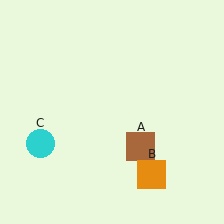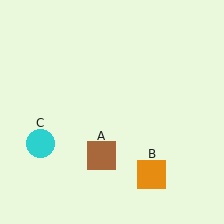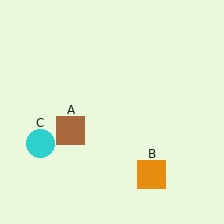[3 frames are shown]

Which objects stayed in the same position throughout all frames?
Orange square (object B) and cyan circle (object C) remained stationary.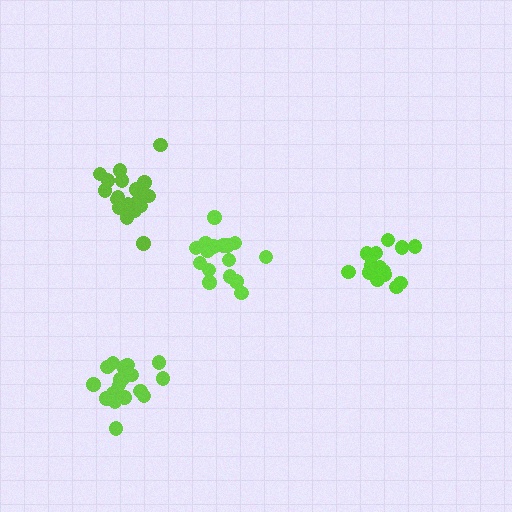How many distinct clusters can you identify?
There are 4 distinct clusters.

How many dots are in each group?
Group 1: 19 dots, Group 2: 18 dots, Group 3: 16 dots, Group 4: 21 dots (74 total).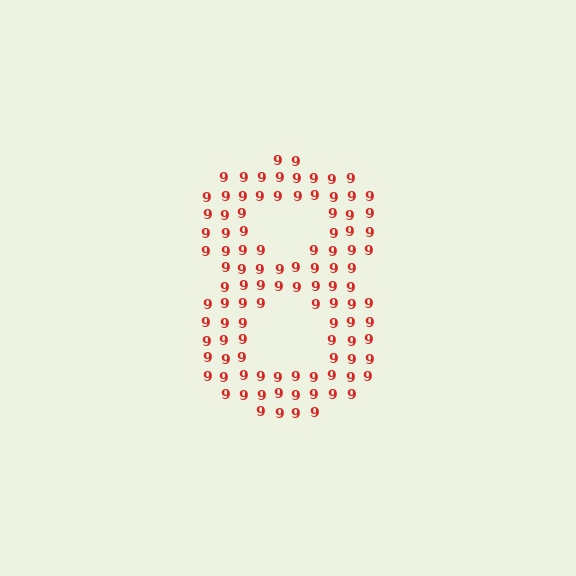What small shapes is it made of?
It is made of small digit 9's.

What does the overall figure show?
The overall figure shows the digit 8.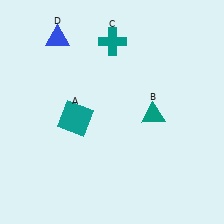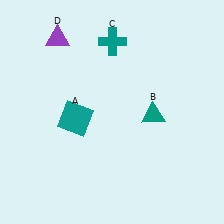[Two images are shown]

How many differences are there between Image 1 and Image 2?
There is 1 difference between the two images.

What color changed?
The triangle (D) changed from blue in Image 1 to purple in Image 2.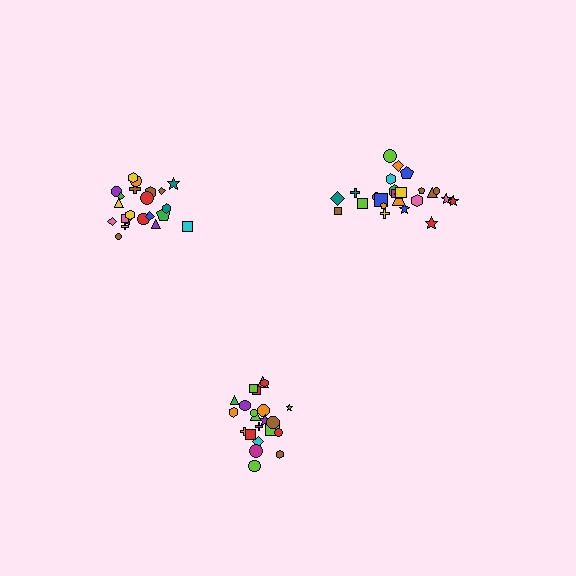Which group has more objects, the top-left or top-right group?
The top-right group.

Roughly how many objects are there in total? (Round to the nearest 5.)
Roughly 70 objects in total.